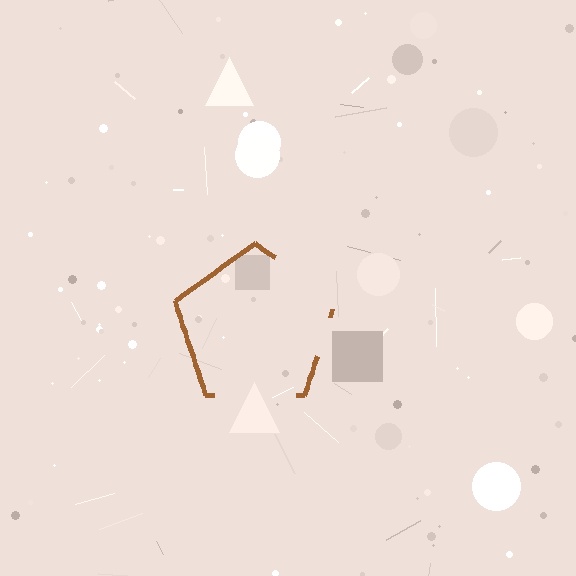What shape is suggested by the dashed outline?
The dashed outline suggests a pentagon.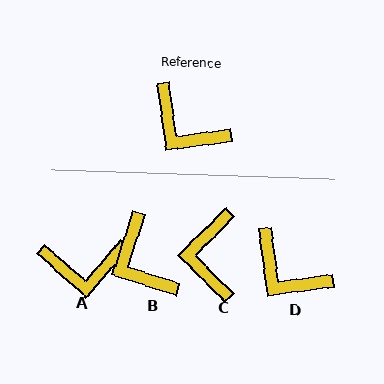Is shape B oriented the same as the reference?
No, it is off by about 26 degrees.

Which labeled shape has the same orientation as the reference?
D.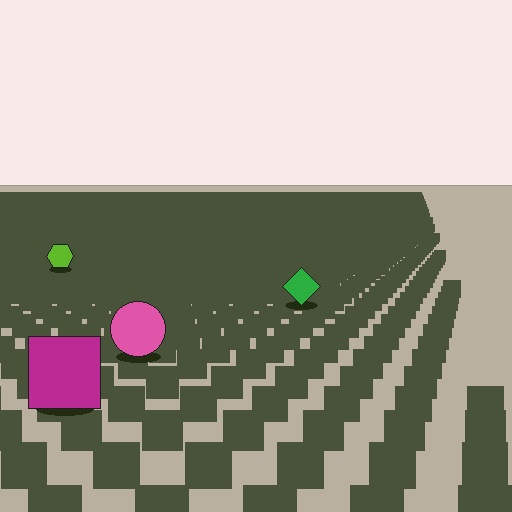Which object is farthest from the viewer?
The lime hexagon is farthest from the viewer. It appears smaller and the ground texture around it is denser.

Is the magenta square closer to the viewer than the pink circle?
Yes. The magenta square is closer — you can tell from the texture gradient: the ground texture is coarser near it.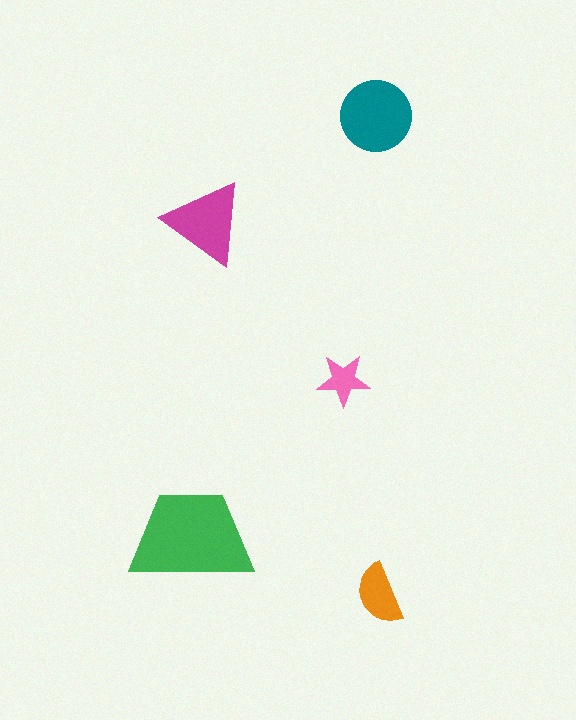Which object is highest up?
The teal circle is topmost.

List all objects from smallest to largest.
The pink star, the orange semicircle, the magenta triangle, the teal circle, the green trapezoid.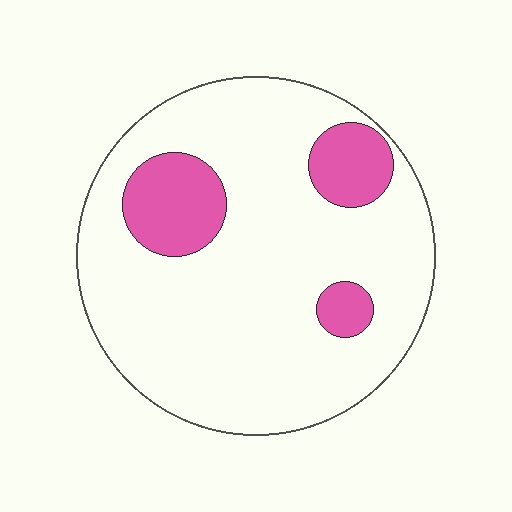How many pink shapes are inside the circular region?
3.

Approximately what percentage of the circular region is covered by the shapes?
Approximately 15%.